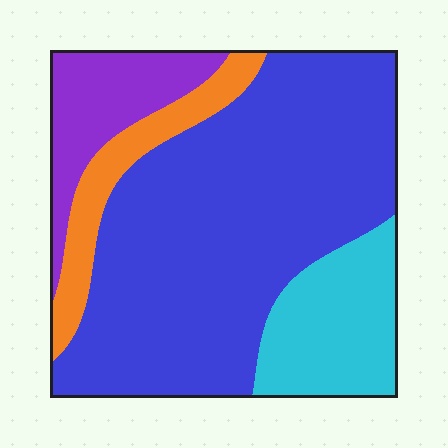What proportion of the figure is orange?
Orange covers about 10% of the figure.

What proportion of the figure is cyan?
Cyan takes up less than a quarter of the figure.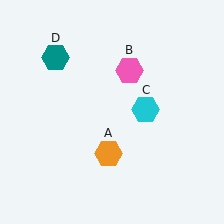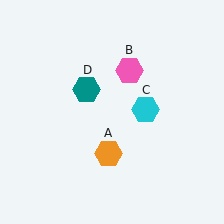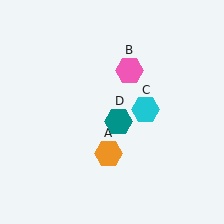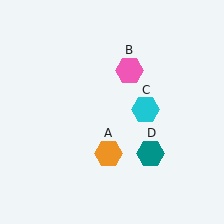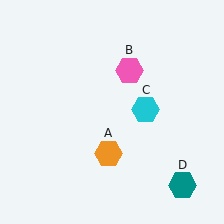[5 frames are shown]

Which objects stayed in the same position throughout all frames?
Orange hexagon (object A) and pink hexagon (object B) and cyan hexagon (object C) remained stationary.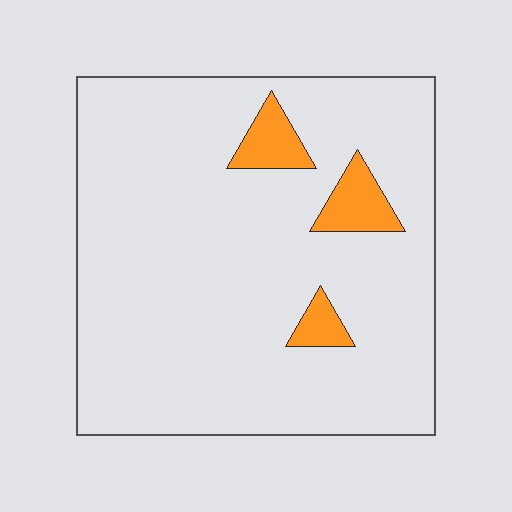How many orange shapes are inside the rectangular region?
3.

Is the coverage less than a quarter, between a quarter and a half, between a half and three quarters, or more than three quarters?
Less than a quarter.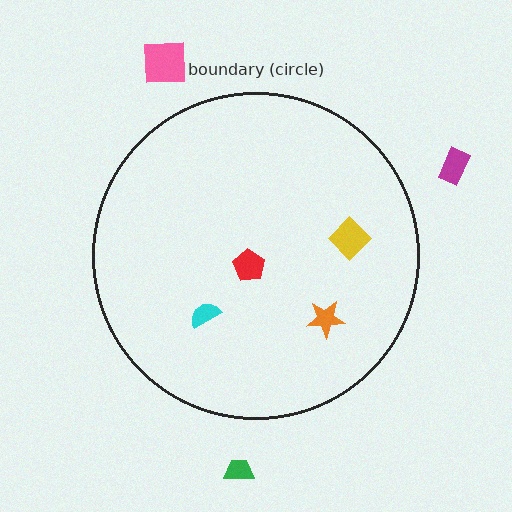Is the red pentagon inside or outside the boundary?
Inside.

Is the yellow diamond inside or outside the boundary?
Inside.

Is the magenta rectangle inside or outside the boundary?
Outside.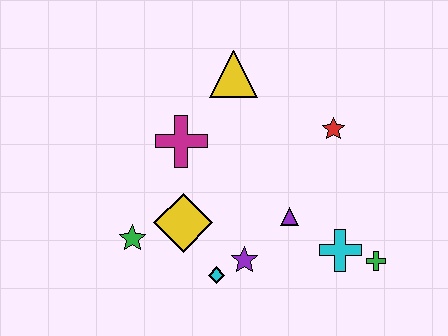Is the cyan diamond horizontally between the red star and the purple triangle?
No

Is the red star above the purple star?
Yes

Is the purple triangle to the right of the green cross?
No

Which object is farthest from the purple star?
The yellow triangle is farthest from the purple star.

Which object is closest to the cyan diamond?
The purple star is closest to the cyan diamond.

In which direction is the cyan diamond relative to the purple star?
The cyan diamond is to the left of the purple star.